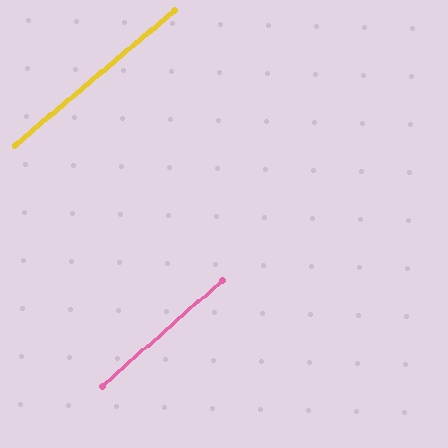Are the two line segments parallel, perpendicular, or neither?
Parallel — their directions differ by only 1.2°.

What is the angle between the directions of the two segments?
Approximately 1 degree.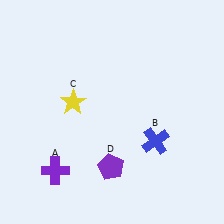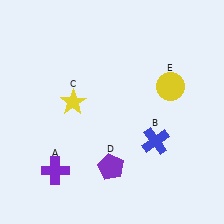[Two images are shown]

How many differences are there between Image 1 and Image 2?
There is 1 difference between the two images.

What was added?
A yellow circle (E) was added in Image 2.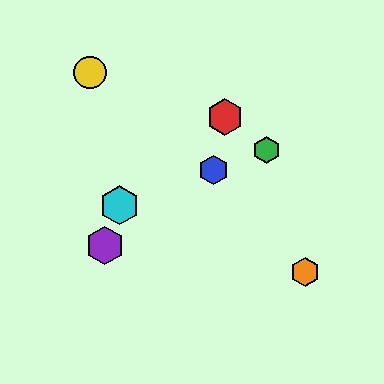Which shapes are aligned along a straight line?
The blue hexagon, the green hexagon, the cyan hexagon are aligned along a straight line.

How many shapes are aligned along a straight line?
3 shapes (the blue hexagon, the green hexagon, the cyan hexagon) are aligned along a straight line.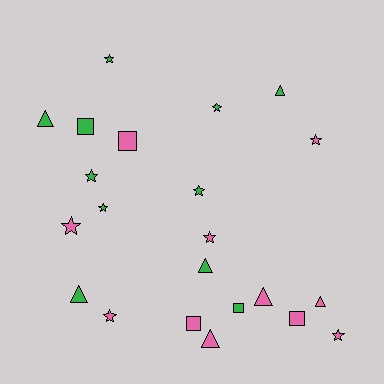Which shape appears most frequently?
Star, with 10 objects.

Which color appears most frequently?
Green, with 11 objects.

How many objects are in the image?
There are 22 objects.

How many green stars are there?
There are 5 green stars.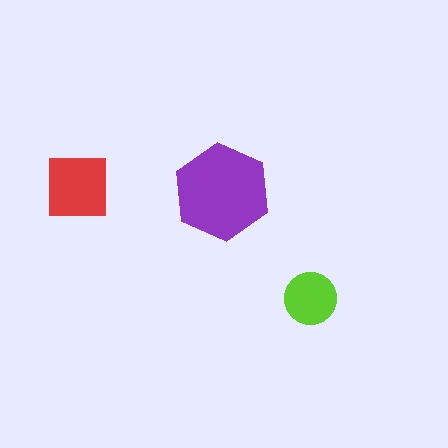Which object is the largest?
The purple hexagon.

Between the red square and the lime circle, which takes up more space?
The red square.